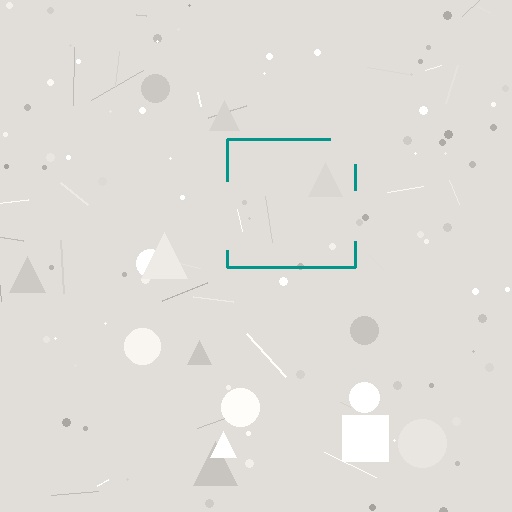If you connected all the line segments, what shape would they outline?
They would outline a square.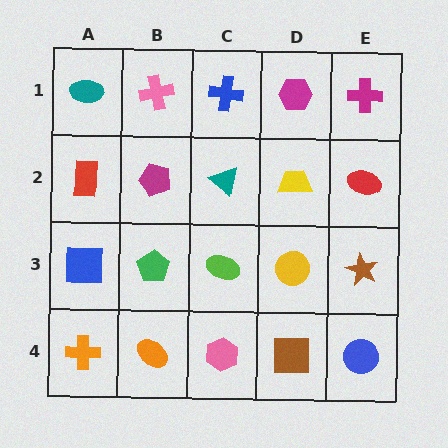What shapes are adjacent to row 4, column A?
A blue square (row 3, column A), an orange ellipse (row 4, column B).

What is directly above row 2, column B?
A pink cross.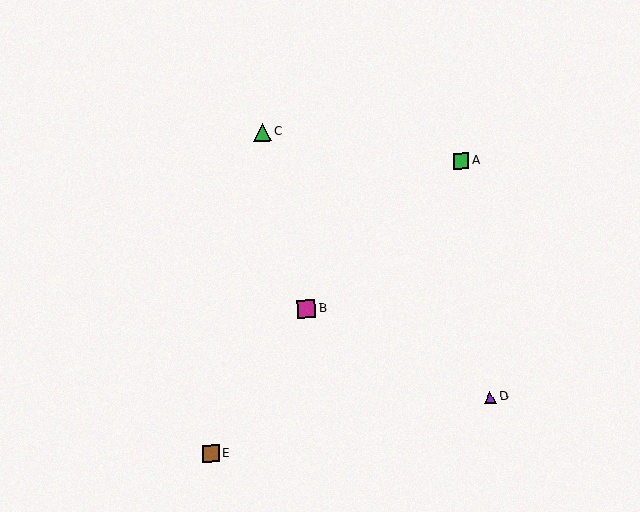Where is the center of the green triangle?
The center of the green triangle is at (262, 132).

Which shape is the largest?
The magenta square (labeled B) is the largest.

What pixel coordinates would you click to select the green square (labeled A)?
Click at (461, 161) to select the green square A.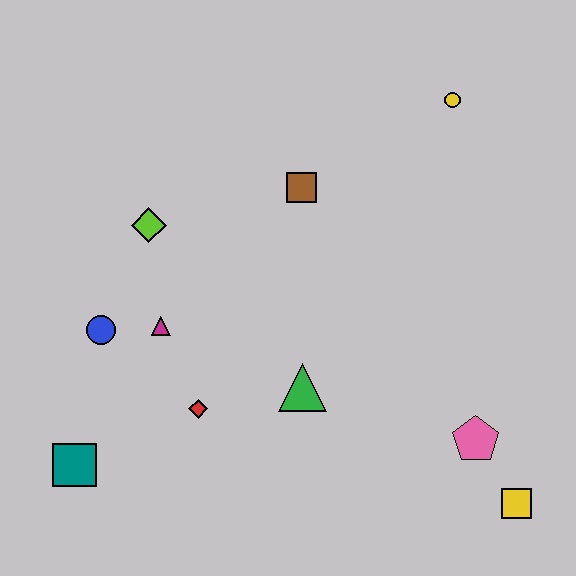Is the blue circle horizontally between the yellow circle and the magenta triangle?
No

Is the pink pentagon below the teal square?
No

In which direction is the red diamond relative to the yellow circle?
The red diamond is below the yellow circle.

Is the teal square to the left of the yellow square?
Yes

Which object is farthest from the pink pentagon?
The teal square is farthest from the pink pentagon.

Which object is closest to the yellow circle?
The brown square is closest to the yellow circle.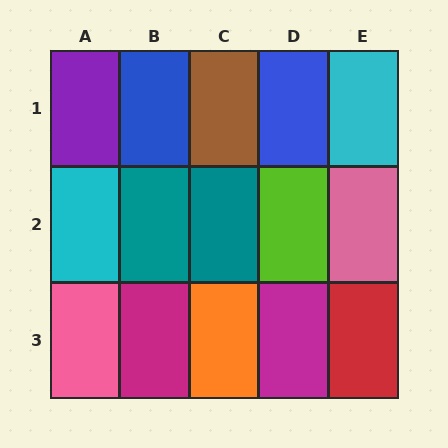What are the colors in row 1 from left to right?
Purple, blue, brown, blue, cyan.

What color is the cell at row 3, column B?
Magenta.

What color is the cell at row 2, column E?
Pink.